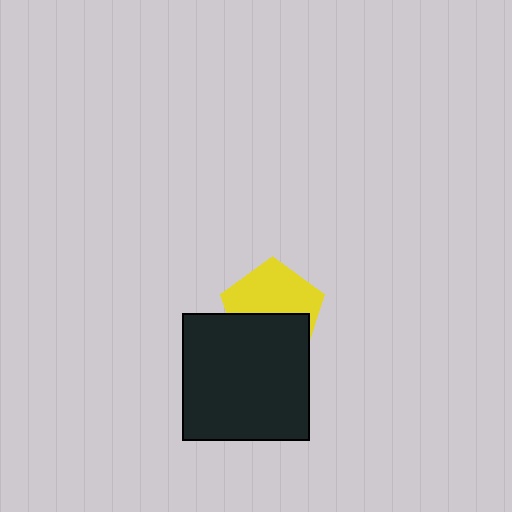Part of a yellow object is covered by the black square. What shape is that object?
It is a pentagon.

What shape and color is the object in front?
The object in front is a black square.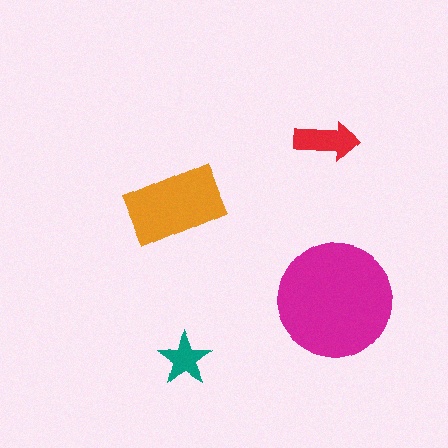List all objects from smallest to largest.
The teal star, the red arrow, the orange rectangle, the magenta circle.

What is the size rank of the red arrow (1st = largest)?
3rd.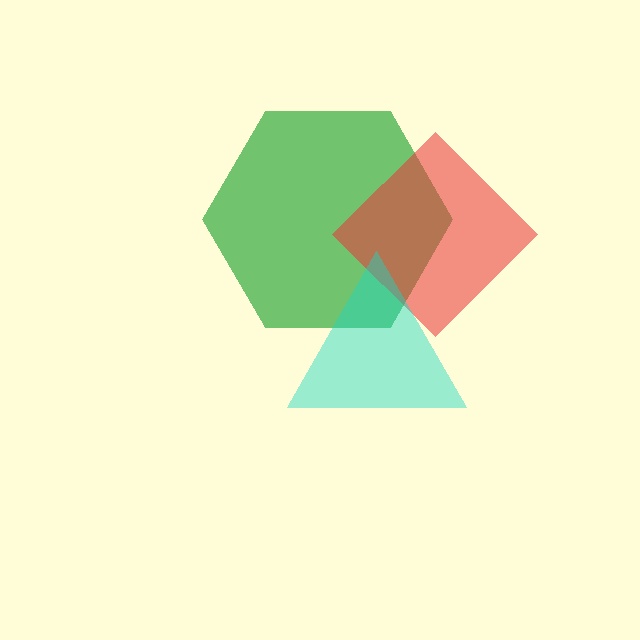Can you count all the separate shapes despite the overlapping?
Yes, there are 3 separate shapes.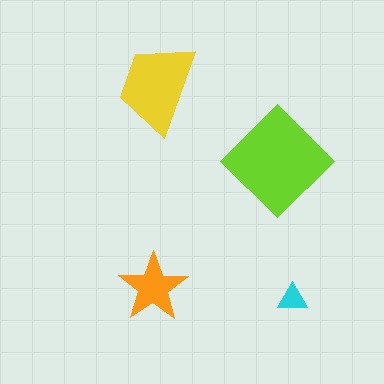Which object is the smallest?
The cyan triangle.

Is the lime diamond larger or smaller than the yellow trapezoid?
Larger.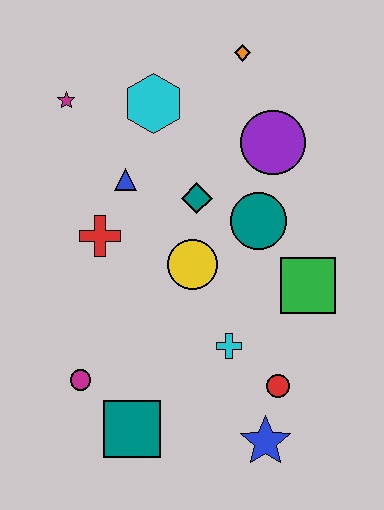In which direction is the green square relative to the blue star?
The green square is above the blue star.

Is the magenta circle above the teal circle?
No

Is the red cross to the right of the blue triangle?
No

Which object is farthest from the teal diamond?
The blue star is farthest from the teal diamond.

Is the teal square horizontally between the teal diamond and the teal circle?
No